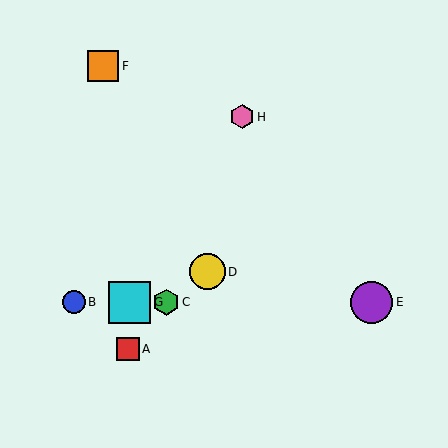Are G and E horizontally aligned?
Yes, both are at y≈302.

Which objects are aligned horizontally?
Objects B, C, E, G are aligned horizontally.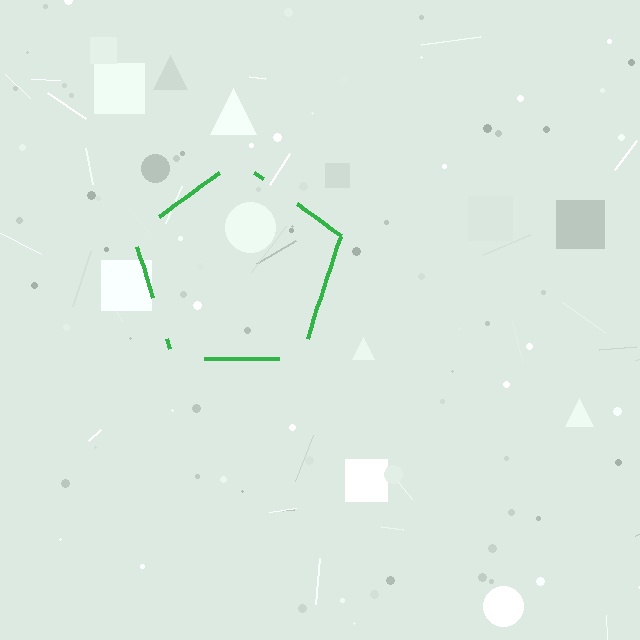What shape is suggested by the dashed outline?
The dashed outline suggests a pentagon.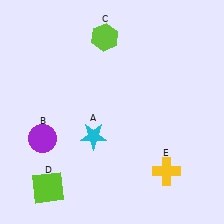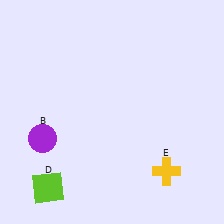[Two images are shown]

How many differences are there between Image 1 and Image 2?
There are 2 differences between the two images.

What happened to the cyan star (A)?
The cyan star (A) was removed in Image 2. It was in the bottom-left area of Image 1.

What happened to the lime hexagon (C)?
The lime hexagon (C) was removed in Image 2. It was in the top-left area of Image 1.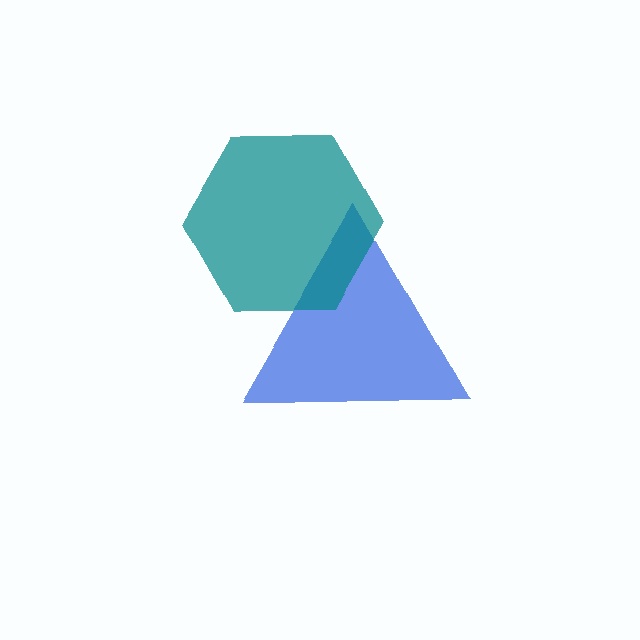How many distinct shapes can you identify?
There are 2 distinct shapes: a blue triangle, a teal hexagon.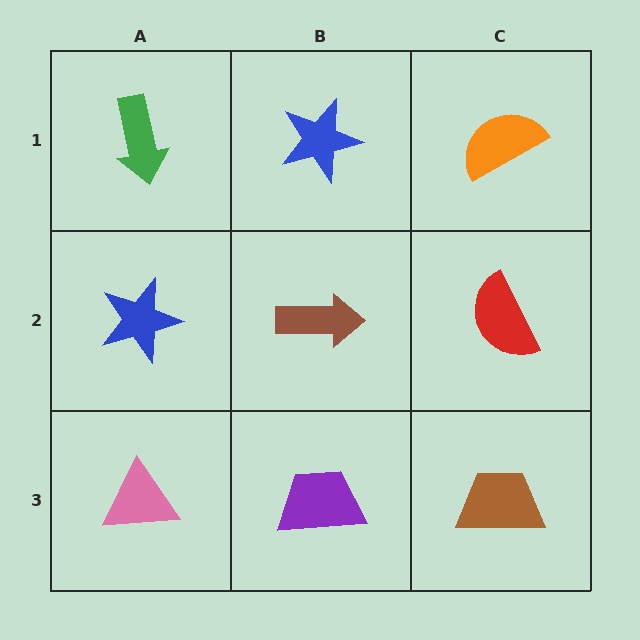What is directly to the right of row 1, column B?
An orange semicircle.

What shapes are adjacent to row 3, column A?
A blue star (row 2, column A), a purple trapezoid (row 3, column B).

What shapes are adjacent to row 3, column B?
A brown arrow (row 2, column B), a pink triangle (row 3, column A), a brown trapezoid (row 3, column C).